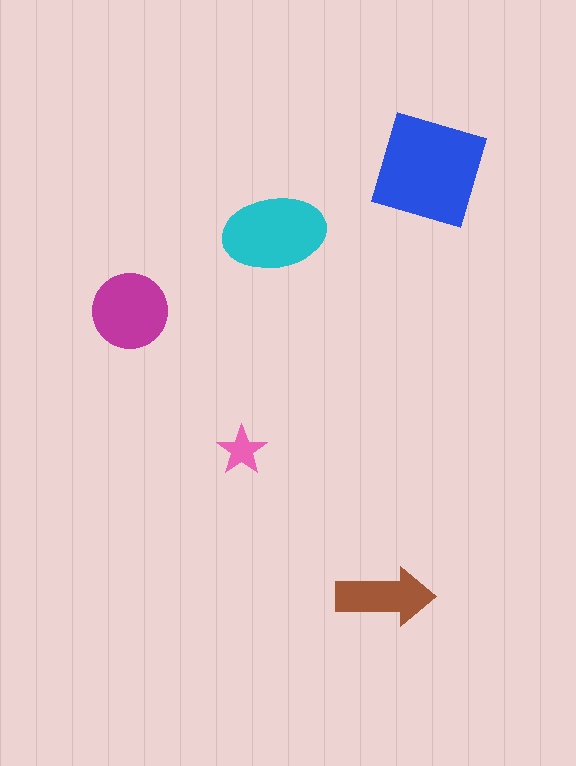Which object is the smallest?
The pink star.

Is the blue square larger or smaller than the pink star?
Larger.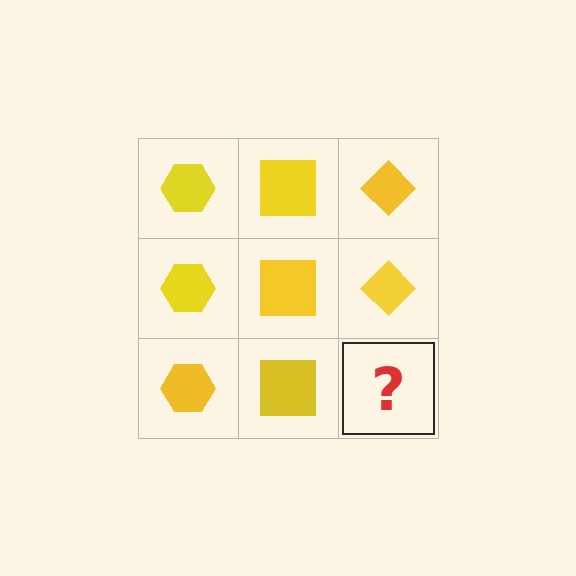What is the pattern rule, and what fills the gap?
The rule is that each column has a consistent shape. The gap should be filled with a yellow diamond.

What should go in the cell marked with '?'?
The missing cell should contain a yellow diamond.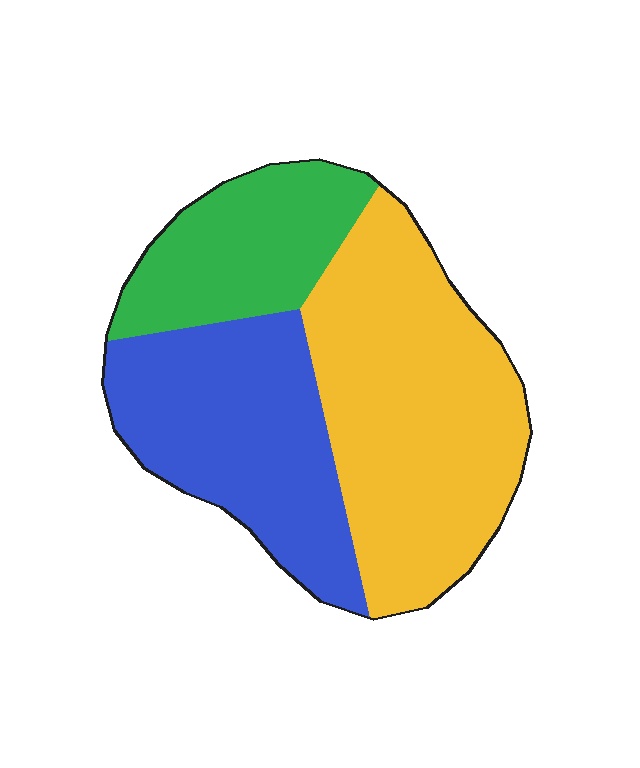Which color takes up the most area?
Yellow, at roughly 45%.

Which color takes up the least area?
Green, at roughly 20%.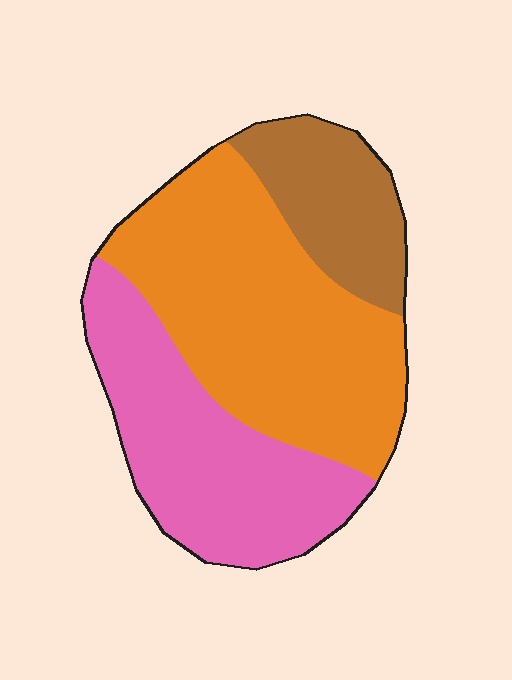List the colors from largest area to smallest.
From largest to smallest: orange, pink, brown.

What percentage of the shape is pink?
Pink covers around 35% of the shape.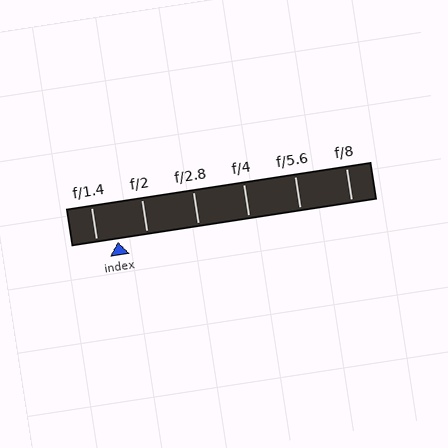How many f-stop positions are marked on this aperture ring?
There are 6 f-stop positions marked.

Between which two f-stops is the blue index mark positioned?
The index mark is between f/1.4 and f/2.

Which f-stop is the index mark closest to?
The index mark is closest to f/1.4.